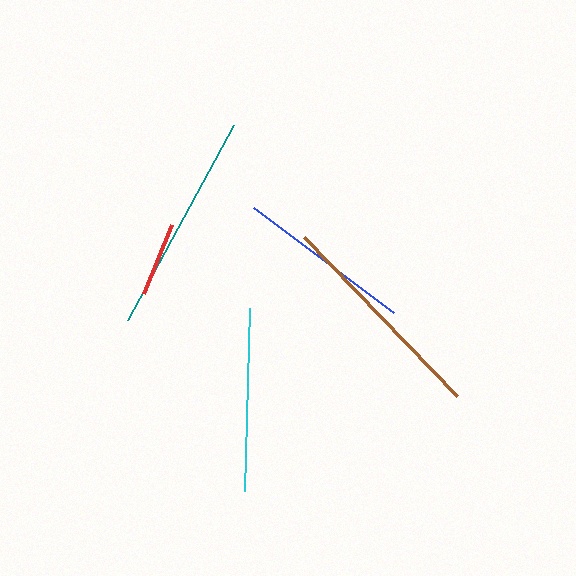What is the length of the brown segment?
The brown segment is approximately 221 pixels long.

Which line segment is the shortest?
The red line is the shortest at approximately 74 pixels.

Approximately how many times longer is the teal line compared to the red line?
The teal line is approximately 3.0 times the length of the red line.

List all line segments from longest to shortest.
From longest to shortest: teal, brown, cyan, blue, red.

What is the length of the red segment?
The red segment is approximately 74 pixels long.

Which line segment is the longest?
The teal line is the longest at approximately 221 pixels.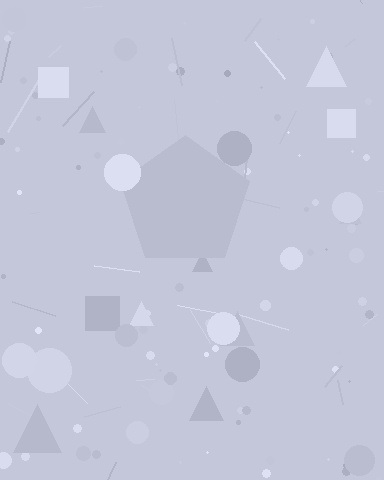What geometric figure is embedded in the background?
A pentagon is embedded in the background.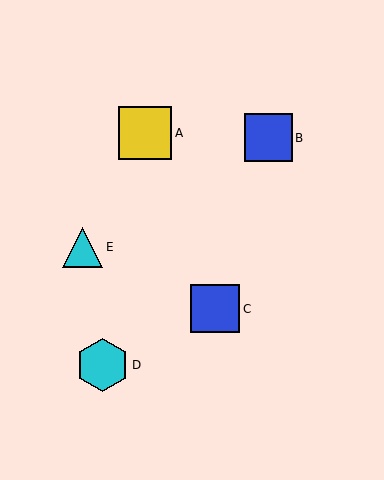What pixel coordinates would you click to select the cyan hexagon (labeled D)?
Click at (102, 365) to select the cyan hexagon D.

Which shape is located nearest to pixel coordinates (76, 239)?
The cyan triangle (labeled E) at (83, 247) is nearest to that location.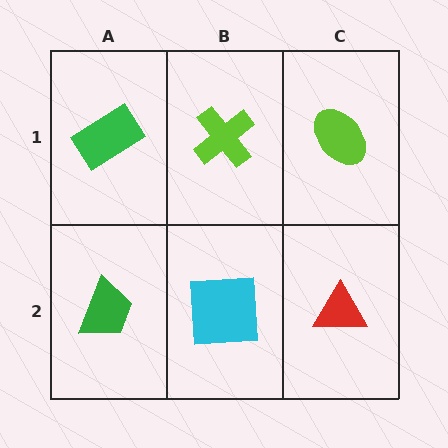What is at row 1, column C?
A lime ellipse.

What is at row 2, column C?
A red triangle.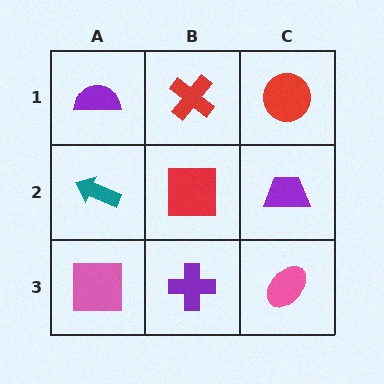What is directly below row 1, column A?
A teal arrow.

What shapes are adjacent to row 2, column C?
A red circle (row 1, column C), a pink ellipse (row 3, column C), a red square (row 2, column B).